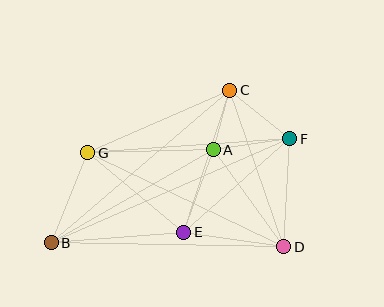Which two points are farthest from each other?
Points B and F are farthest from each other.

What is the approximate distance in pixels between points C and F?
The distance between C and F is approximately 77 pixels.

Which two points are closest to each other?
Points A and C are closest to each other.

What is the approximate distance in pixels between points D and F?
The distance between D and F is approximately 108 pixels.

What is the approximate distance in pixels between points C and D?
The distance between C and D is approximately 166 pixels.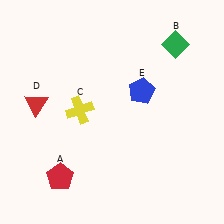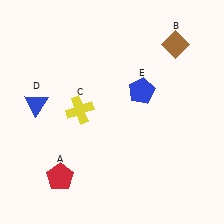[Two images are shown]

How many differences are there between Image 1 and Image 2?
There are 2 differences between the two images.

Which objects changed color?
B changed from green to brown. D changed from red to blue.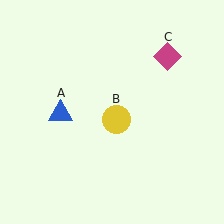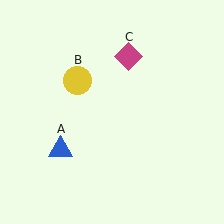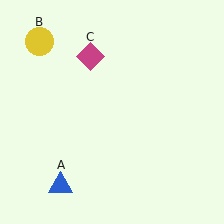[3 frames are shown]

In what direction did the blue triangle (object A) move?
The blue triangle (object A) moved down.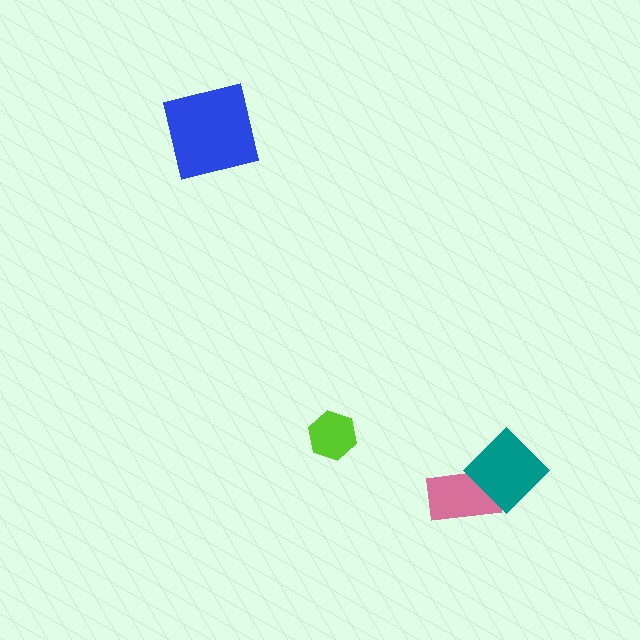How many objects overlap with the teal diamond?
1 object overlaps with the teal diamond.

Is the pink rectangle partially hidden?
Yes, it is partially covered by another shape.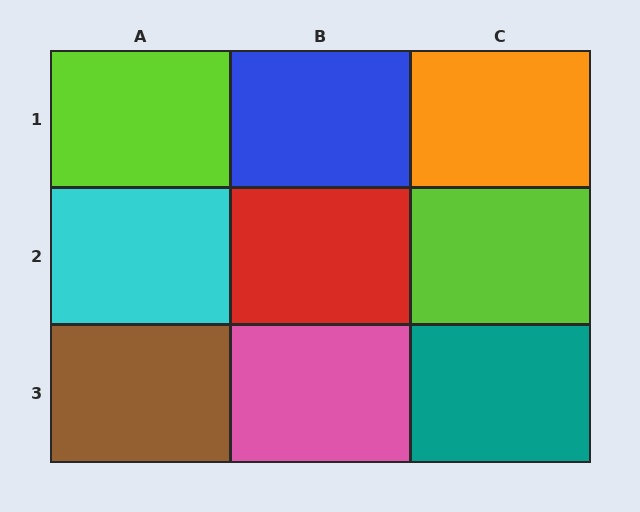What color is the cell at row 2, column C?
Lime.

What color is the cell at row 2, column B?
Red.